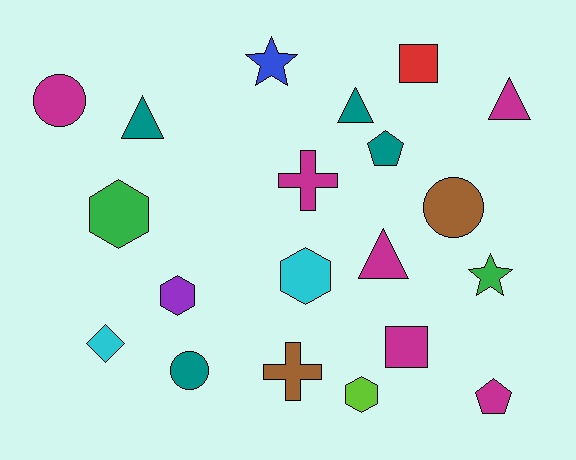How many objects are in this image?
There are 20 objects.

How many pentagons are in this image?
There are 2 pentagons.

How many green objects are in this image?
There are 2 green objects.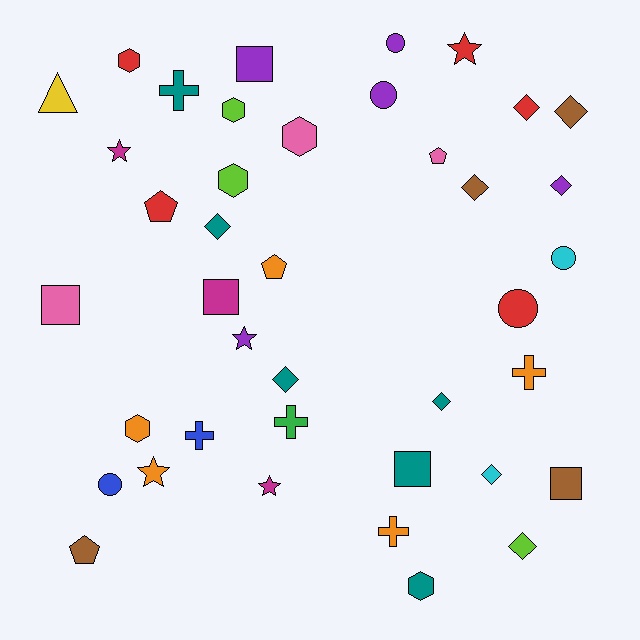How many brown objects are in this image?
There are 4 brown objects.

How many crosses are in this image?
There are 5 crosses.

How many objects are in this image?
There are 40 objects.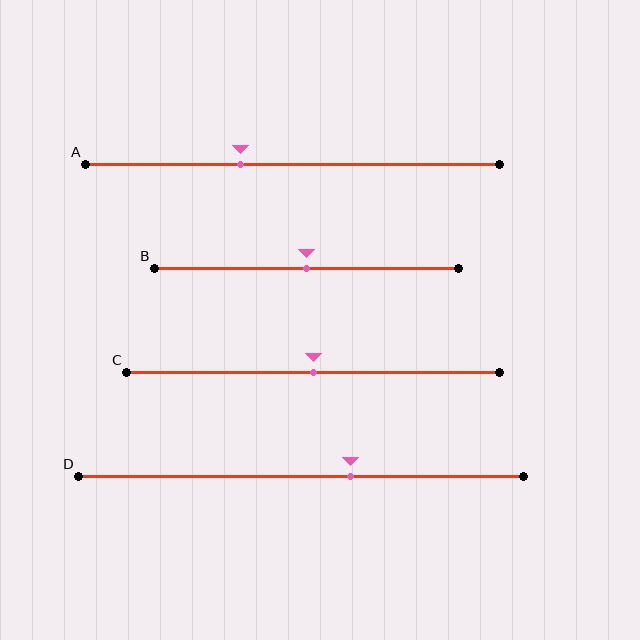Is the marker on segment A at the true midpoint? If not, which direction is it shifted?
No, the marker on segment A is shifted to the left by about 13% of the segment length.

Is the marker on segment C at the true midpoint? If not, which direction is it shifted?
Yes, the marker on segment C is at the true midpoint.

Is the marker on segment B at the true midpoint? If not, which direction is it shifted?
Yes, the marker on segment B is at the true midpoint.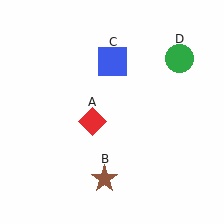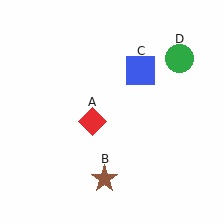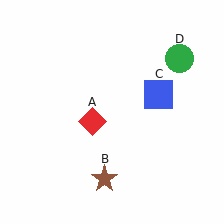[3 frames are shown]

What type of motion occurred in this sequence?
The blue square (object C) rotated clockwise around the center of the scene.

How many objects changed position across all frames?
1 object changed position: blue square (object C).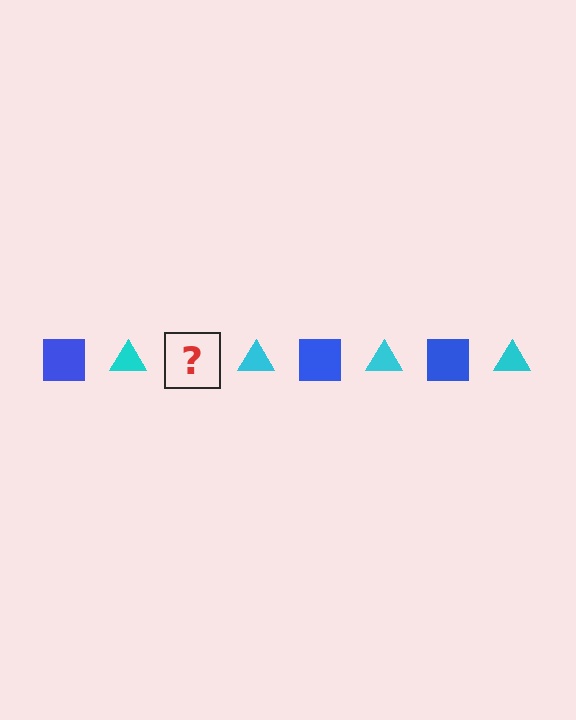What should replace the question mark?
The question mark should be replaced with a blue square.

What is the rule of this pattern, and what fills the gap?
The rule is that the pattern alternates between blue square and cyan triangle. The gap should be filled with a blue square.